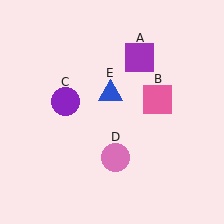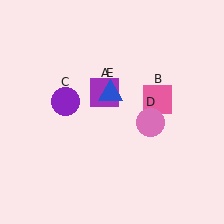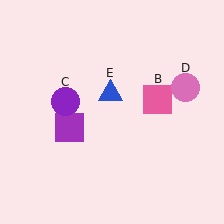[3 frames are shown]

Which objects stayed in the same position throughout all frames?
Pink square (object B) and purple circle (object C) and blue triangle (object E) remained stationary.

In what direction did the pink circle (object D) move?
The pink circle (object D) moved up and to the right.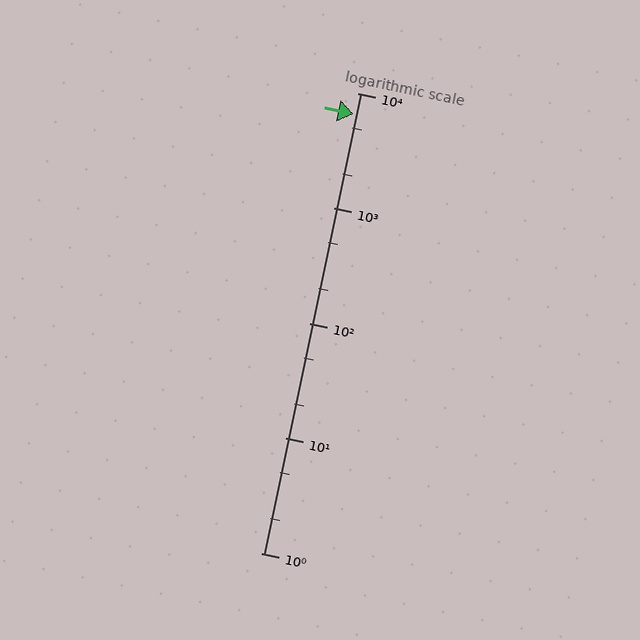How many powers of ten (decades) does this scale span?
The scale spans 4 decades, from 1 to 10000.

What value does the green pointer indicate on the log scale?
The pointer indicates approximately 6500.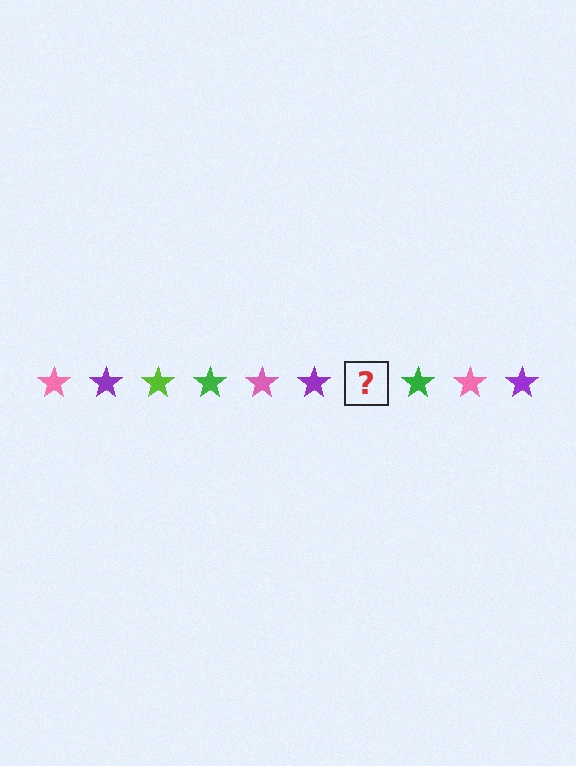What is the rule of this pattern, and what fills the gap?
The rule is that the pattern cycles through pink, purple, lime, green stars. The gap should be filled with a lime star.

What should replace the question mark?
The question mark should be replaced with a lime star.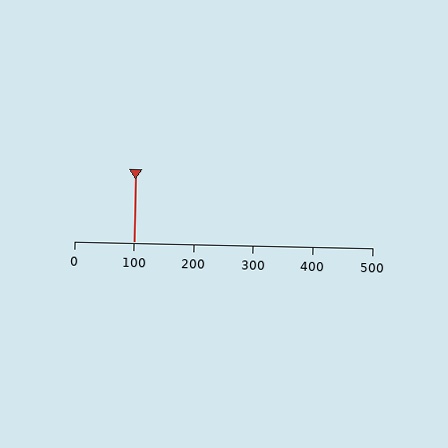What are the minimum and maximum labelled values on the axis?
The axis runs from 0 to 500.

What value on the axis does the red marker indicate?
The marker indicates approximately 100.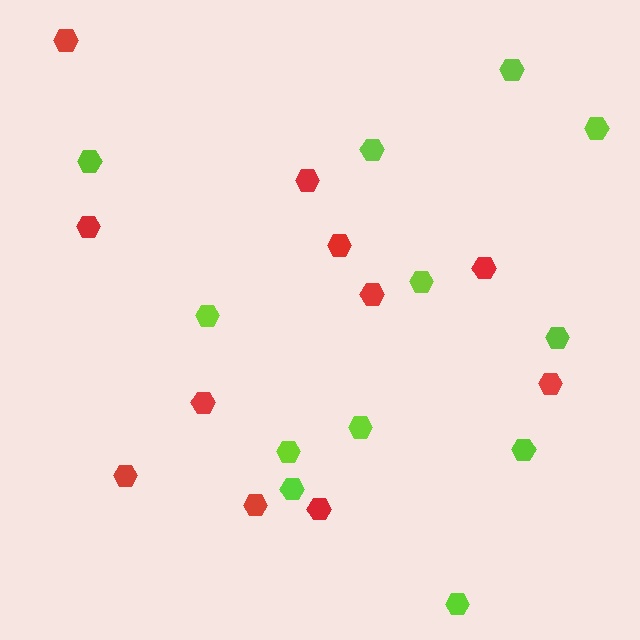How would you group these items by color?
There are 2 groups: one group of lime hexagons (12) and one group of red hexagons (11).